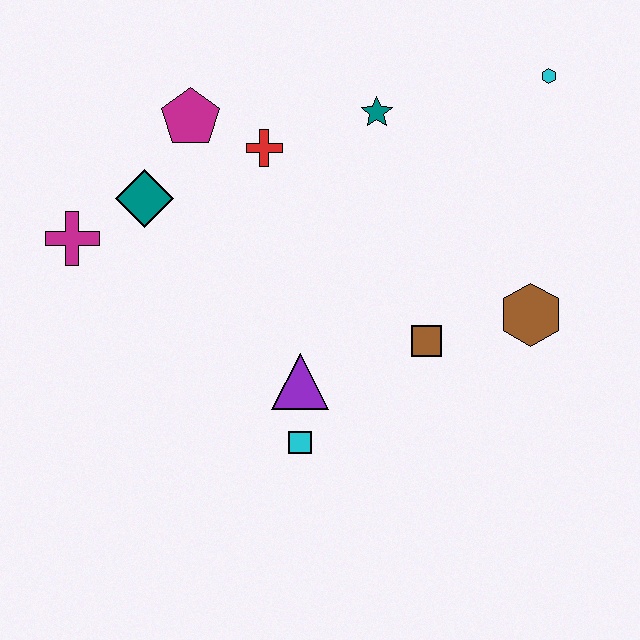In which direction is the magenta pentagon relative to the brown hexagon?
The magenta pentagon is to the left of the brown hexagon.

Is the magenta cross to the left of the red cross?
Yes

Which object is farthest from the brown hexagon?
The magenta cross is farthest from the brown hexagon.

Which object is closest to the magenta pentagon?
The red cross is closest to the magenta pentagon.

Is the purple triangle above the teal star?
No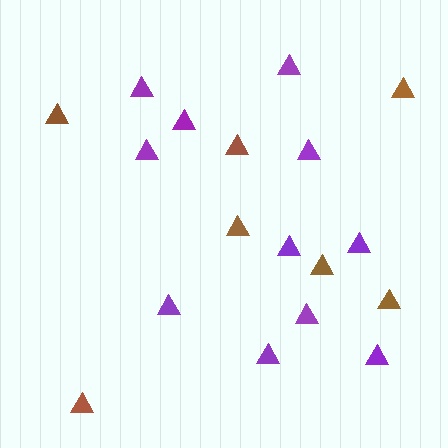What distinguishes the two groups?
There are 2 groups: one group of purple triangles (11) and one group of brown triangles (7).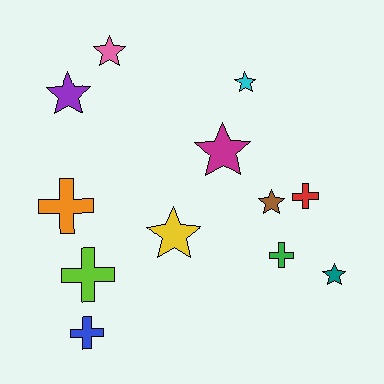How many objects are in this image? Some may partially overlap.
There are 12 objects.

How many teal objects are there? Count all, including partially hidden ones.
There is 1 teal object.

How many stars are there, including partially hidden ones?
There are 7 stars.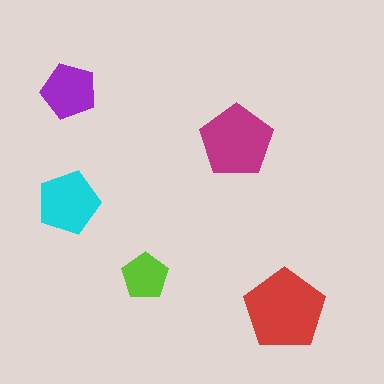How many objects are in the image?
There are 5 objects in the image.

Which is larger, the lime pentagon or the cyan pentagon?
The cyan one.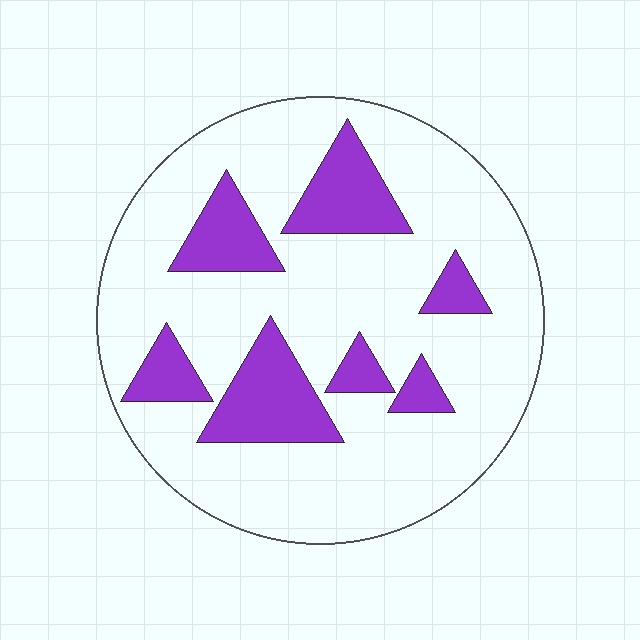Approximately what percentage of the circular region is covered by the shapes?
Approximately 20%.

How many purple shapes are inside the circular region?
7.